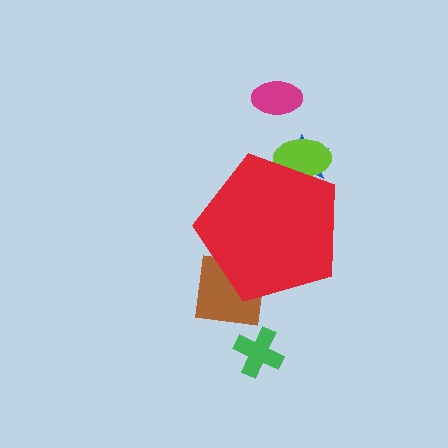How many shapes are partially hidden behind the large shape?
3 shapes are partially hidden.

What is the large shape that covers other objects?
A red pentagon.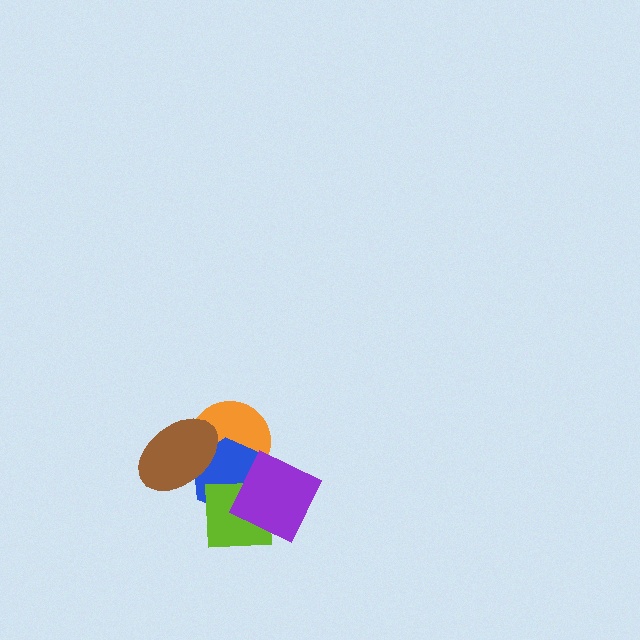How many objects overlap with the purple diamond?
3 objects overlap with the purple diamond.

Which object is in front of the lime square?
The purple diamond is in front of the lime square.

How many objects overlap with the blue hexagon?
4 objects overlap with the blue hexagon.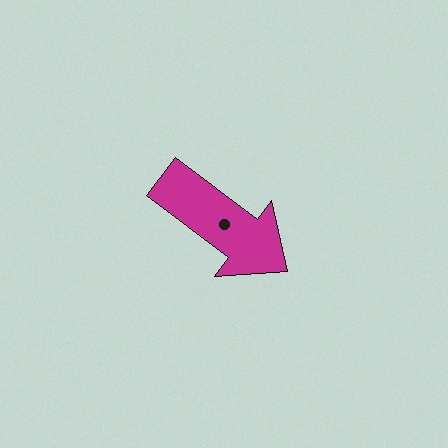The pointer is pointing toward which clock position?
Roughly 4 o'clock.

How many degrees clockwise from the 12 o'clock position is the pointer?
Approximately 127 degrees.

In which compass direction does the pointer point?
Southeast.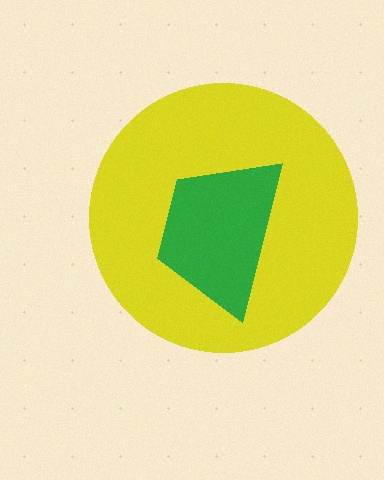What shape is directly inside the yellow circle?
The green trapezoid.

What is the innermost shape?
The green trapezoid.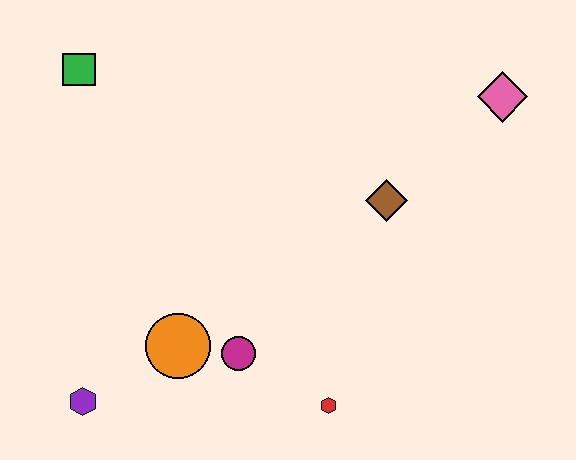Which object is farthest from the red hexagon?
The green square is farthest from the red hexagon.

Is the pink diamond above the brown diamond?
Yes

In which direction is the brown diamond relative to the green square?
The brown diamond is to the right of the green square.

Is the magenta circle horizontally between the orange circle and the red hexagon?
Yes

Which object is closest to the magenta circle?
The orange circle is closest to the magenta circle.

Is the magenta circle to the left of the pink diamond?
Yes